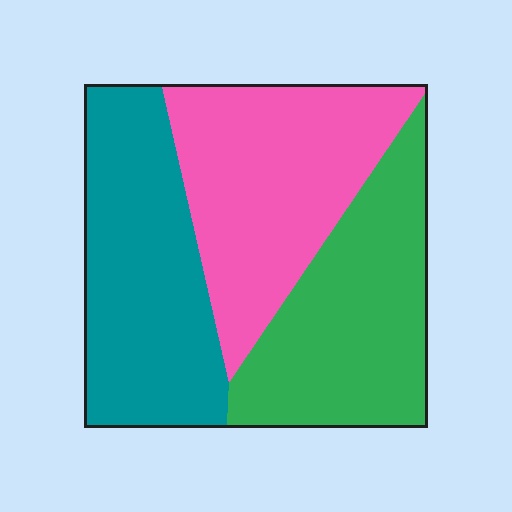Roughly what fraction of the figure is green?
Green takes up between a sixth and a third of the figure.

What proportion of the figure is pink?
Pink takes up between a third and a half of the figure.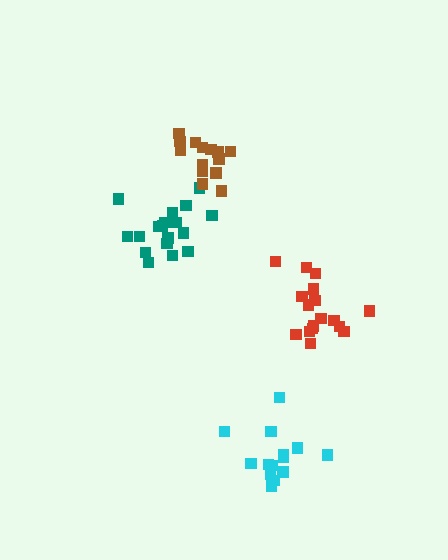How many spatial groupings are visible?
There are 4 spatial groupings.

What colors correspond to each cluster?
The clusters are colored: cyan, teal, brown, red.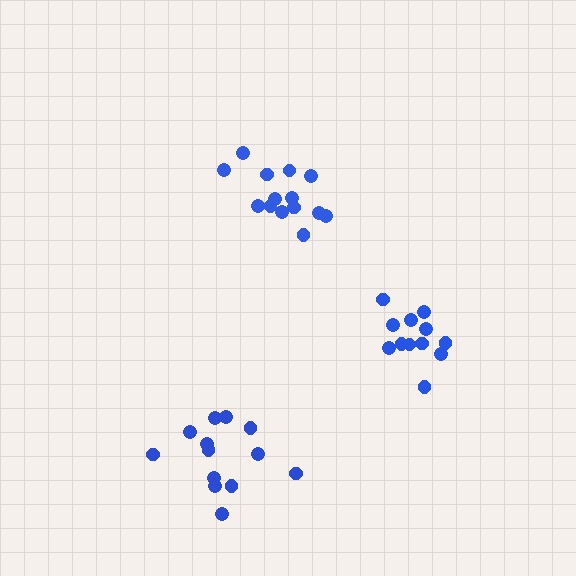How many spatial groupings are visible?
There are 3 spatial groupings.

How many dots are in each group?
Group 1: 12 dots, Group 2: 14 dots, Group 3: 13 dots (39 total).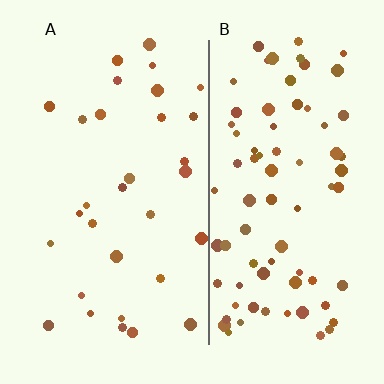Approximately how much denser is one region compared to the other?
Approximately 2.6× — region B over region A.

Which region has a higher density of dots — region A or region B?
B (the right).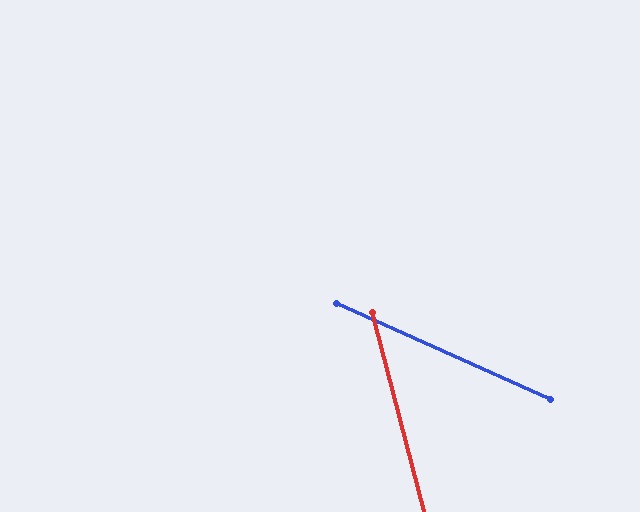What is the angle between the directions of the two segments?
Approximately 51 degrees.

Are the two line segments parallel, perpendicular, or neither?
Neither parallel nor perpendicular — they differ by about 51°.